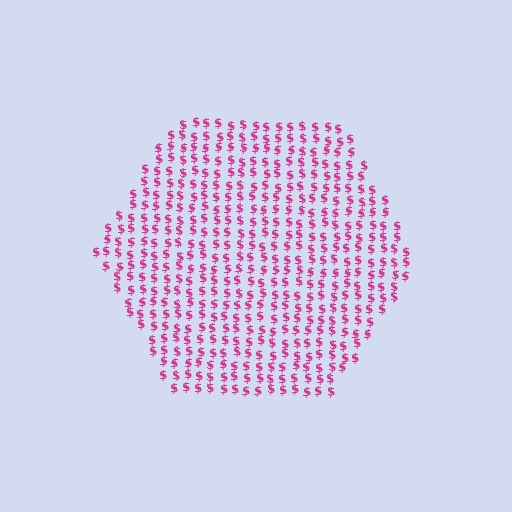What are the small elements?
The small elements are dollar signs.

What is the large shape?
The large shape is a hexagon.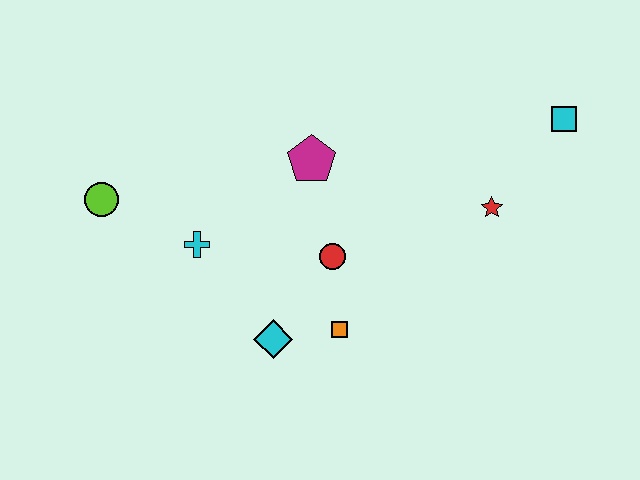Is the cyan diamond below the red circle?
Yes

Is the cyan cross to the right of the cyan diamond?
No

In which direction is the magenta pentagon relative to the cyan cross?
The magenta pentagon is to the right of the cyan cross.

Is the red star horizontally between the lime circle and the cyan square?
Yes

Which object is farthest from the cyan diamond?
The cyan square is farthest from the cyan diamond.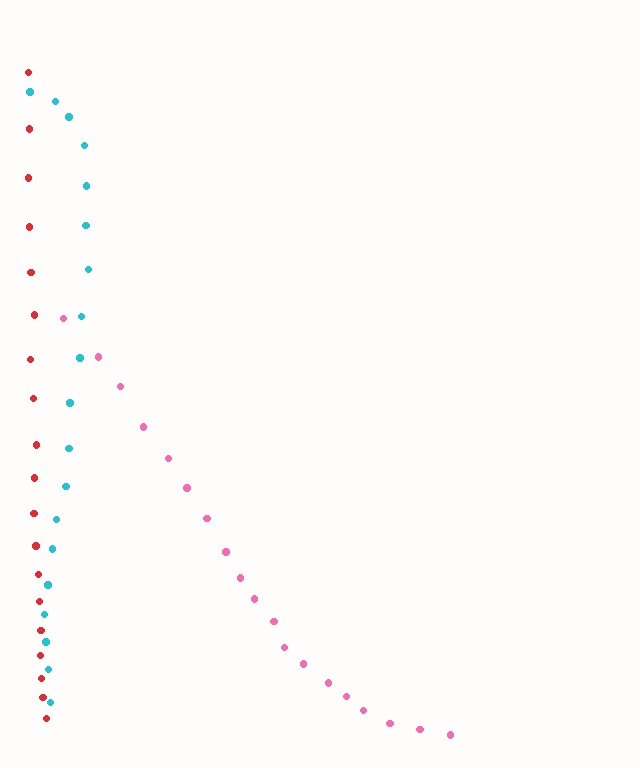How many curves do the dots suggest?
There are 3 distinct paths.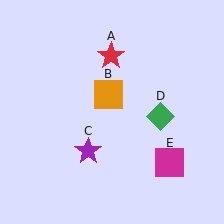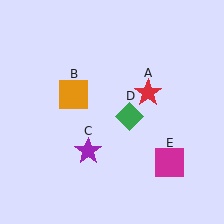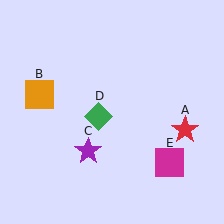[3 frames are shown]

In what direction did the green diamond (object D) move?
The green diamond (object D) moved left.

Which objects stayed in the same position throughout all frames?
Purple star (object C) and magenta square (object E) remained stationary.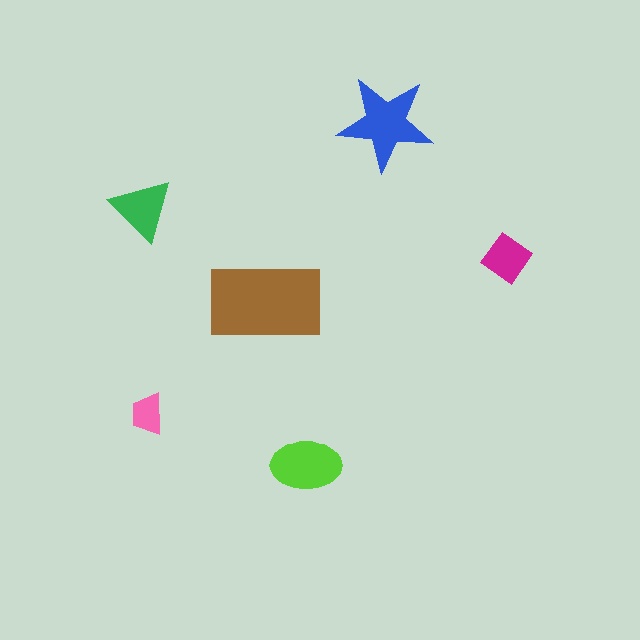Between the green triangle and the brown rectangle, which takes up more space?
The brown rectangle.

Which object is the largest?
The brown rectangle.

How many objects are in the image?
There are 6 objects in the image.